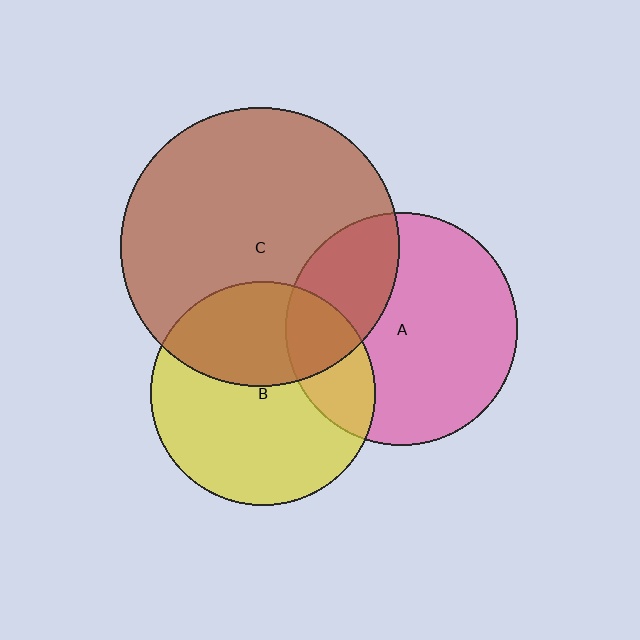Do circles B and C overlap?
Yes.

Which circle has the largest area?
Circle C (brown).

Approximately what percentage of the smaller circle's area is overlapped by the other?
Approximately 40%.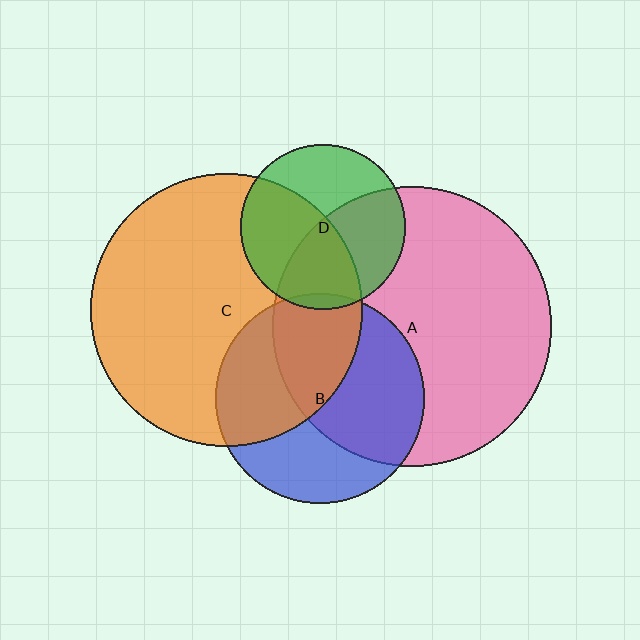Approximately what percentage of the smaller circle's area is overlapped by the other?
Approximately 55%.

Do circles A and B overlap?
Yes.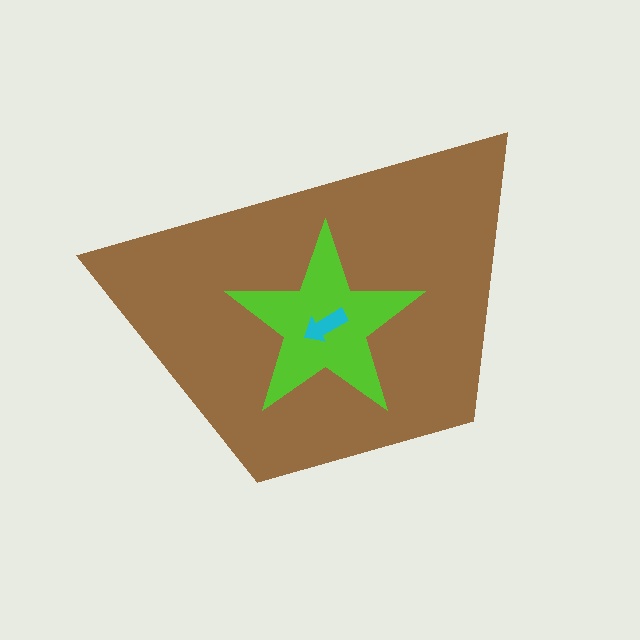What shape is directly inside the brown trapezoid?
The lime star.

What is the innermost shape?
The cyan arrow.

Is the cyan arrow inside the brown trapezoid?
Yes.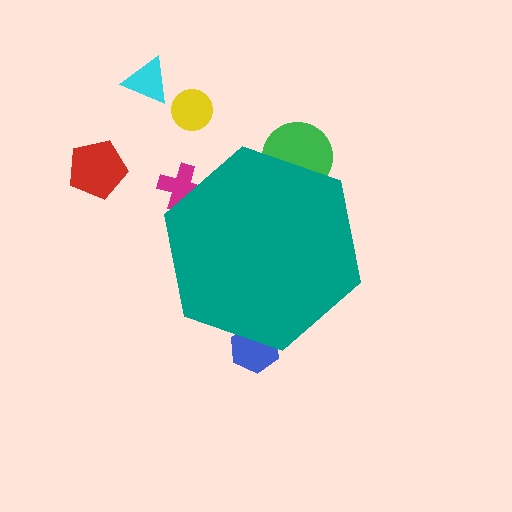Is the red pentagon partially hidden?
No, the red pentagon is fully visible.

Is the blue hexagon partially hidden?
Yes, the blue hexagon is partially hidden behind the teal hexagon.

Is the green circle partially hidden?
Yes, the green circle is partially hidden behind the teal hexagon.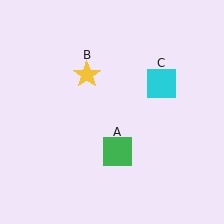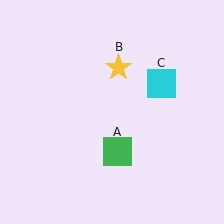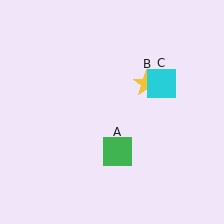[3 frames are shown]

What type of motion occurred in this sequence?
The yellow star (object B) rotated clockwise around the center of the scene.